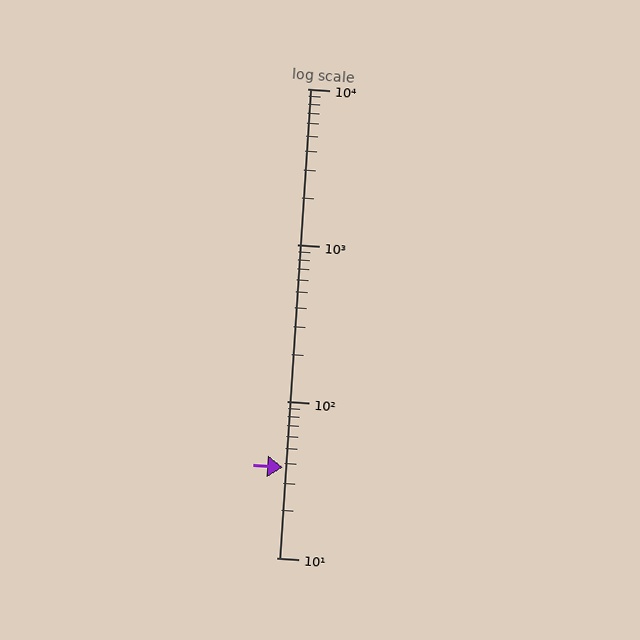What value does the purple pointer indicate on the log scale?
The pointer indicates approximately 38.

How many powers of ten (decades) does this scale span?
The scale spans 3 decades, from 10 to 10000.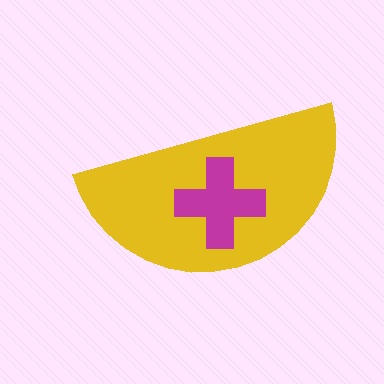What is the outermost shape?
The yellow semicircle.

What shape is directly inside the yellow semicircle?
The magenta cross.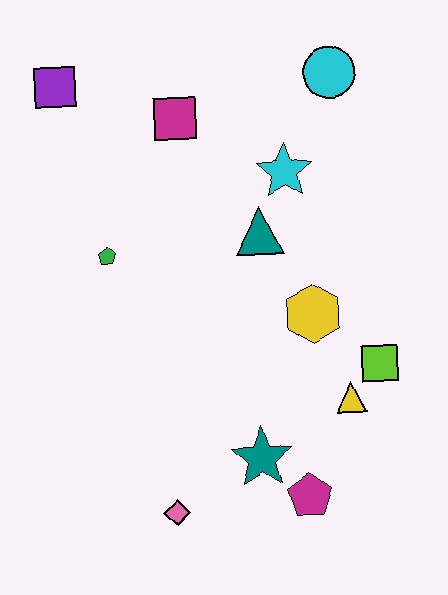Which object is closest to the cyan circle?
The cyan star is closest to the cyan circle.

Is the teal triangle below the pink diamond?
No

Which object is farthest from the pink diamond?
The cyan circle is farthest from the pink diamond.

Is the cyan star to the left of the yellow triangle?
Yes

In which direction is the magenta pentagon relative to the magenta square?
The magenta pentagon is below the magenta square.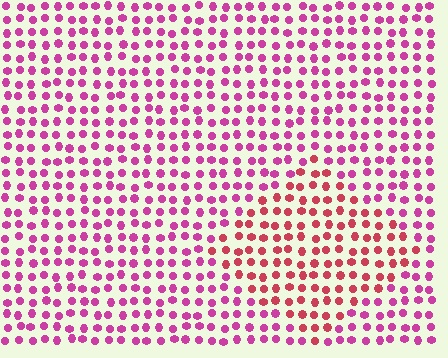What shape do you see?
I see a diamond.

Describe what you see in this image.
The image is filled with small magenta elements in a uniform arrangement. A diamond-shaped region is visible where the elements are tinted to a slightly different hue, forming a subtle color boundary.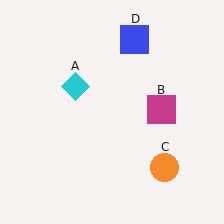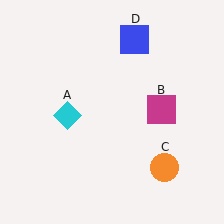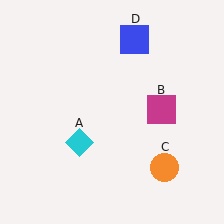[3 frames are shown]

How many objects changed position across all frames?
1 object changed position: cyan diamond (object A).